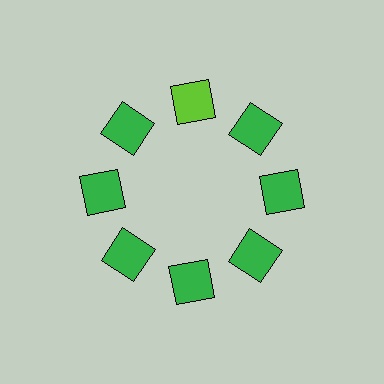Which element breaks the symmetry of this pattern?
The lime square at roughly the 12 o'clock position breaks the symmetry. All other shapes are green squares.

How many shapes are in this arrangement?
There are 8 shapes arranged in a ring pattern.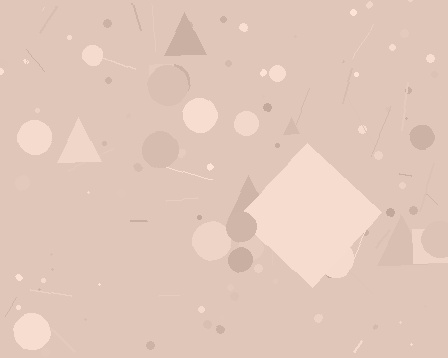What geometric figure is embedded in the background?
A diamond is embedded in the background.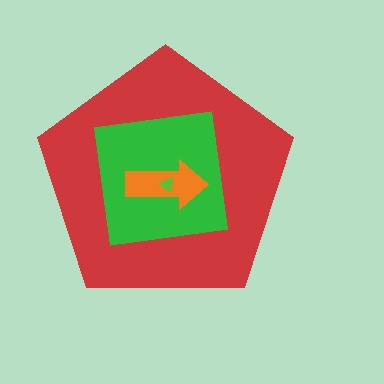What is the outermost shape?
The red pentagon.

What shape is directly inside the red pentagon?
The green square.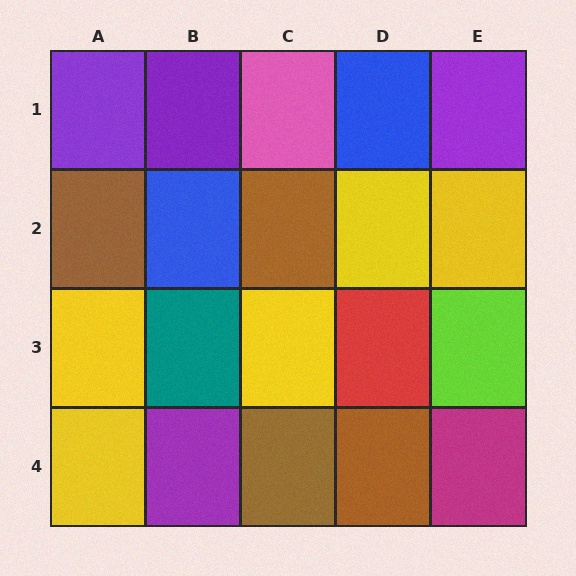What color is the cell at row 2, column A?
Brown.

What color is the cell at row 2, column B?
Blue.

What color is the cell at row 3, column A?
Yellow.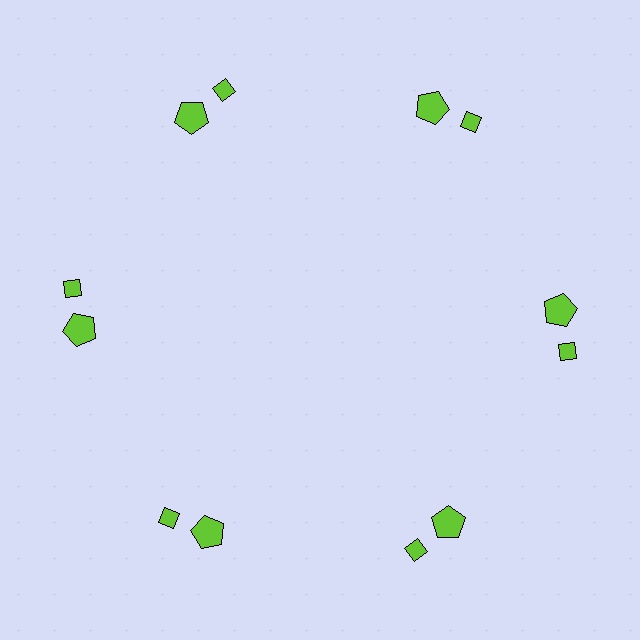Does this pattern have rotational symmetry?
Yes, this pattern has 6-fold rotational symmetry. It looks the same after rotating 60 degrees around the center.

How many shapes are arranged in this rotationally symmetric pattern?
There are 12 shapes, arranged in 6 groups of 2.